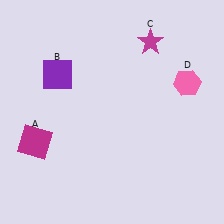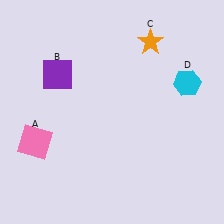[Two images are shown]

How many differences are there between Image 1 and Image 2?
There are 3 differences between the two images.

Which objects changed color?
A changed from magenta to pink. C changed from magenta to orange. D changed from pink to cyan.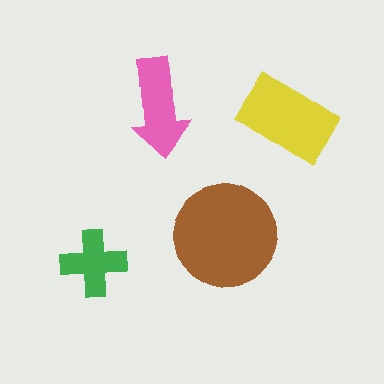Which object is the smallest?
The green cross.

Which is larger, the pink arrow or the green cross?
The pink arrow.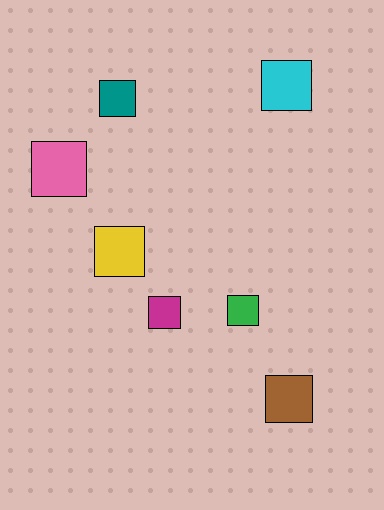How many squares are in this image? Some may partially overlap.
There are 7 squares.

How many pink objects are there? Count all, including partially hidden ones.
There is 1 pink object.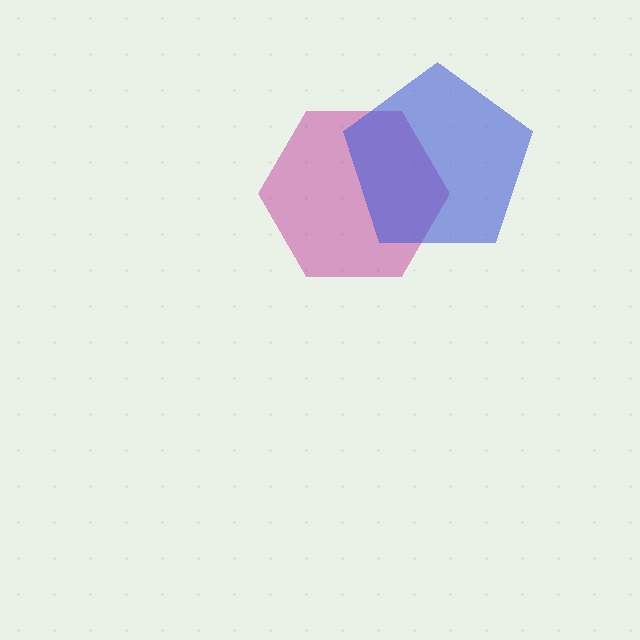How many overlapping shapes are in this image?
There are 2 overlapping shapes in the image.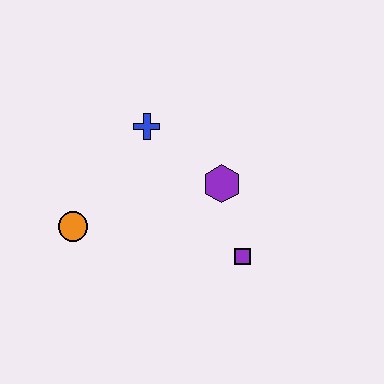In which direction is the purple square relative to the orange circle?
The purple square is to the right of the orange circle.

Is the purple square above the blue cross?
No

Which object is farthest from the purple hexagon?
The orange circle is farthest from the purple hexagon.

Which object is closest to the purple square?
The purple hexagon is closest to the purple square.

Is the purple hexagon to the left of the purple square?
Yes